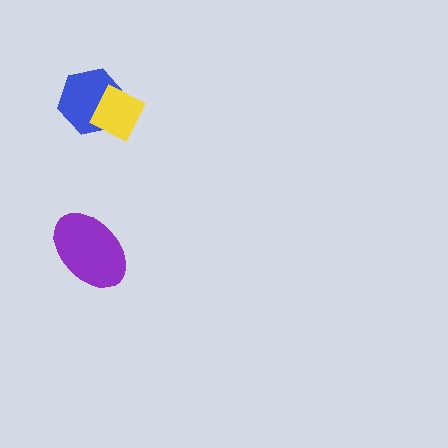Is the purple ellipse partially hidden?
No, no other shape covers it.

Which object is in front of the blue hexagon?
The yellow diamond is in front of the blue hexagon.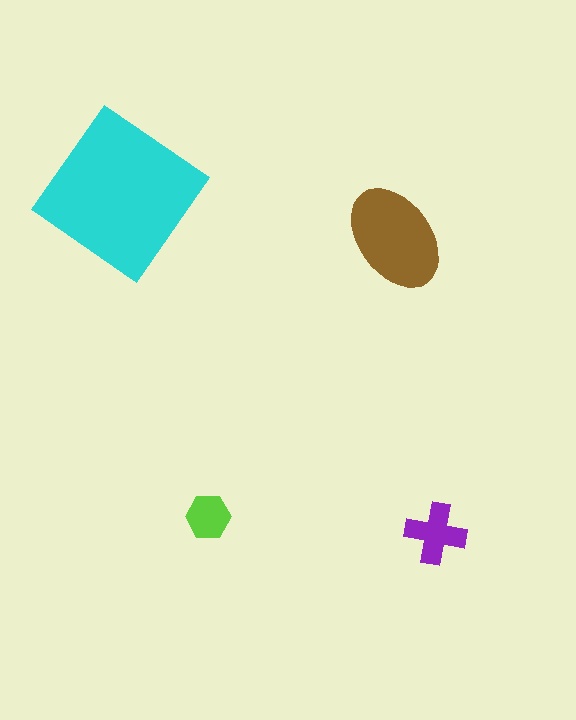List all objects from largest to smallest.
The cyan diamond, the brown ellipse, the purple cross, the lime hexagon.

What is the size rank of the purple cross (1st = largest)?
3rd.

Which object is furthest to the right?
The purple cross is rightmost.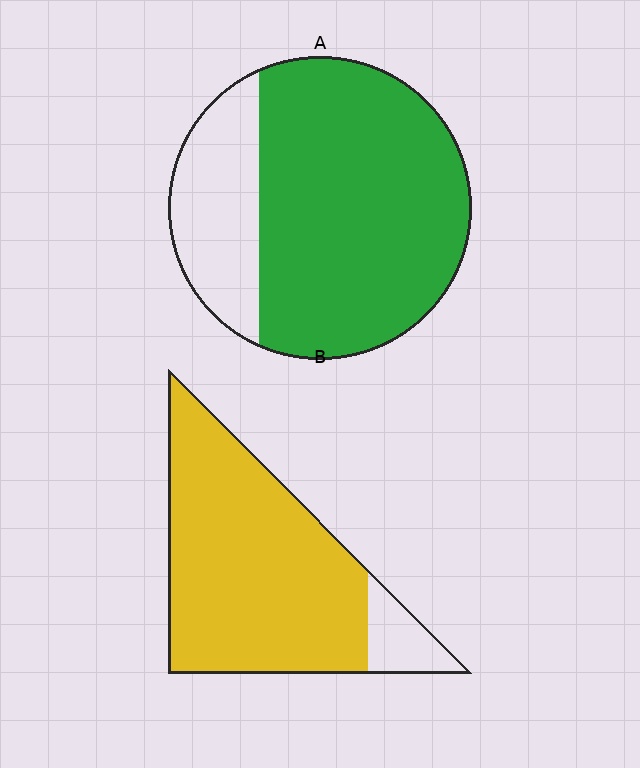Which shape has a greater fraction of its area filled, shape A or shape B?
Shape B.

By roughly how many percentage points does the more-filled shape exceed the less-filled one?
By roughly 15 percentage points (B over A).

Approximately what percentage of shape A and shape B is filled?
A is approximately 75% and B is approximately 90%.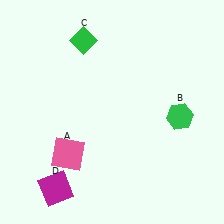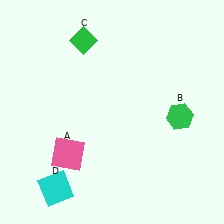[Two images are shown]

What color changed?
The square (D) changed from magenta in Image 1 to cyan in Image 2.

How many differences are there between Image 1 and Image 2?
There is 1 difference between the two images.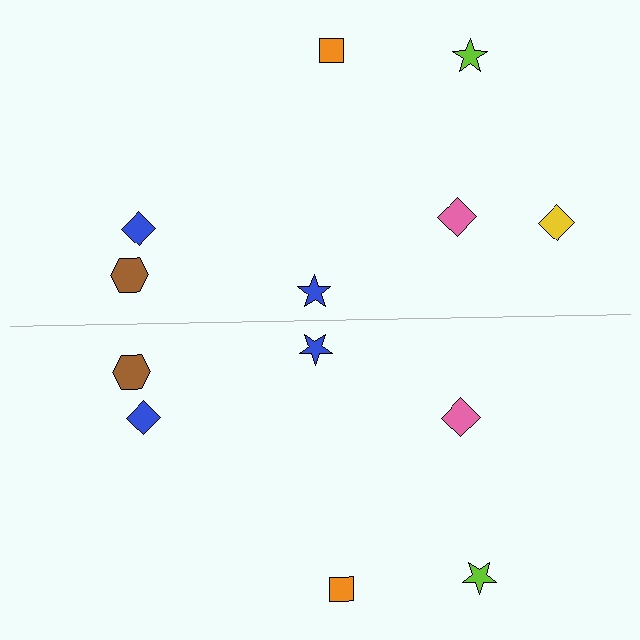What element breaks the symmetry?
A yellow diamond is missing from the bottom side.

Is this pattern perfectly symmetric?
No, the pattern is not perfectly symmetric. A yellow diamond is missing from the bottom side.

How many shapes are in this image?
There are 13 shapes in this image.